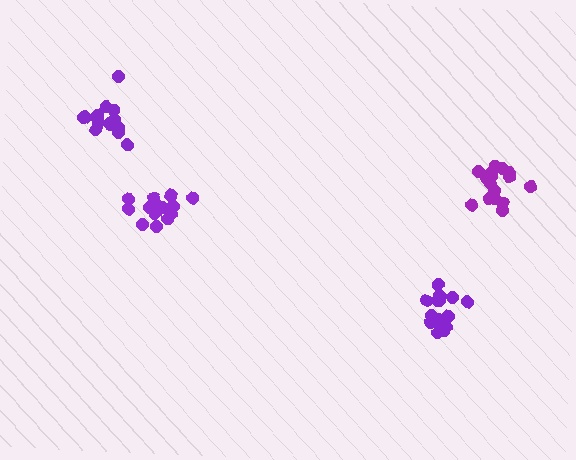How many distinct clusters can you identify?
There are 4 distinct clusters.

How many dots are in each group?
Group 1: 16 dots, Group 2: 16 dots, Group 3: 15 dots, Group 4: 16 dots (63 total).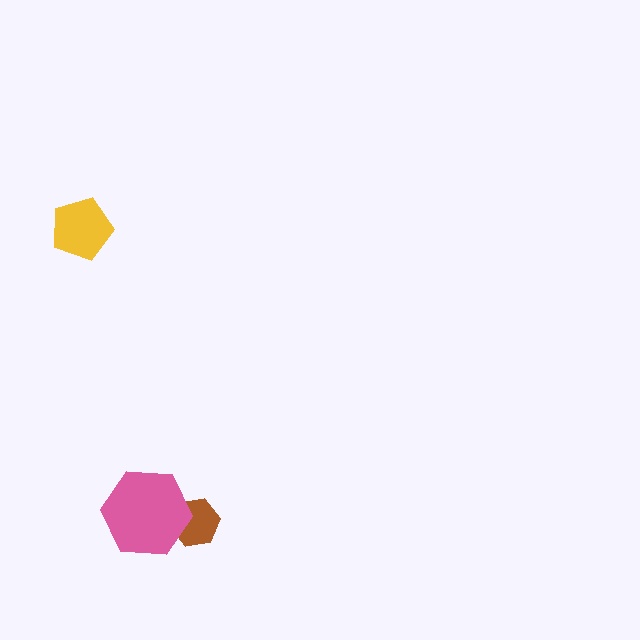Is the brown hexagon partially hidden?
Yes, it is partially covered by another shape.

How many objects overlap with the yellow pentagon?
0 objects overlap with the yellow pentagon.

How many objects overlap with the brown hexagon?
1 object overlaps with the brown hexagon.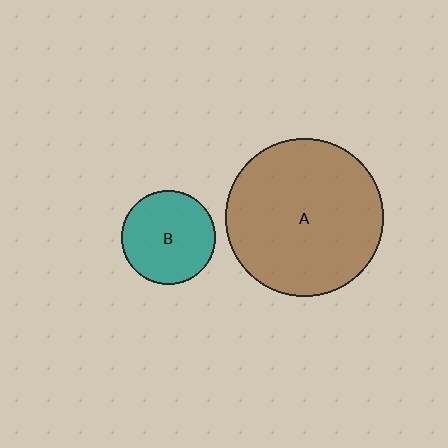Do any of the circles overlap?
No, none of the circles overlap.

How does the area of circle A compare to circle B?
Approximately 2.8 times.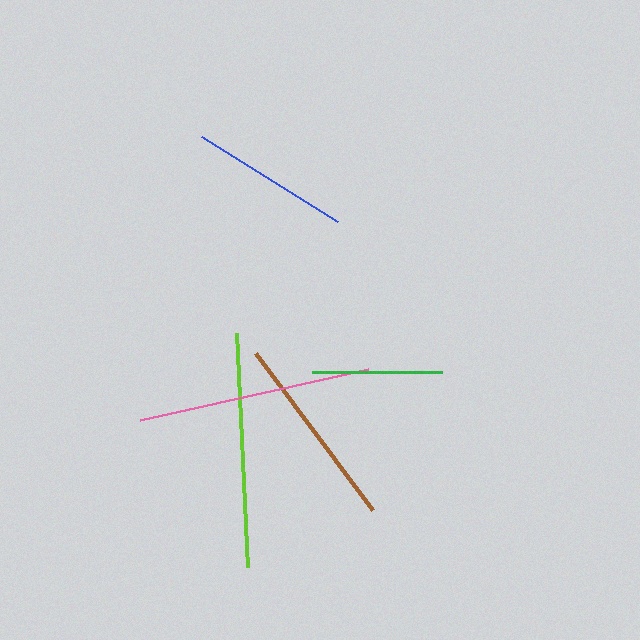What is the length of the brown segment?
The brown segment is approximately 196 pixels long.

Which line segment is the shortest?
The green line is the shortest at approximately 131 pixels.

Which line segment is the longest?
The lime line is the longest at approximately 235 pixels.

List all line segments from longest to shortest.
From longest to shortest: lime, pink, brown, blue, green.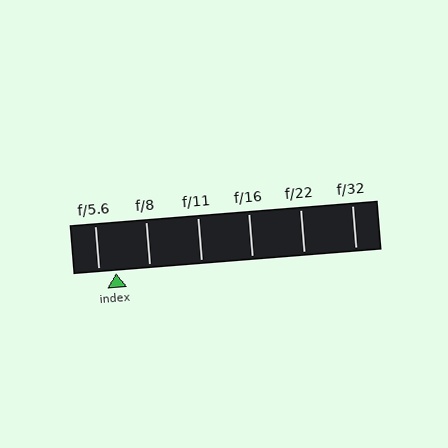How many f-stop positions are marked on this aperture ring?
There are 6 f-stop positions marked.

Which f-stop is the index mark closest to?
The index mark is closest to f/5.6.